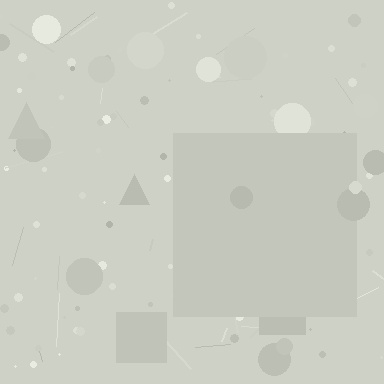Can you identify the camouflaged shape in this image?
The camouflaged shape is a square.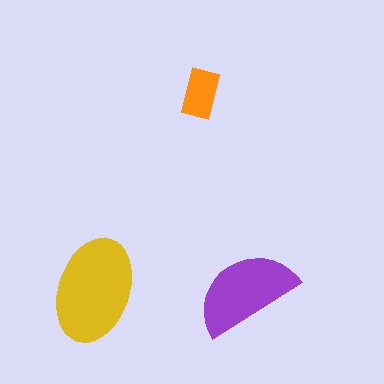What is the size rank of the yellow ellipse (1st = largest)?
1st.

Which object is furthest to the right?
The purple semicircle is rightmost.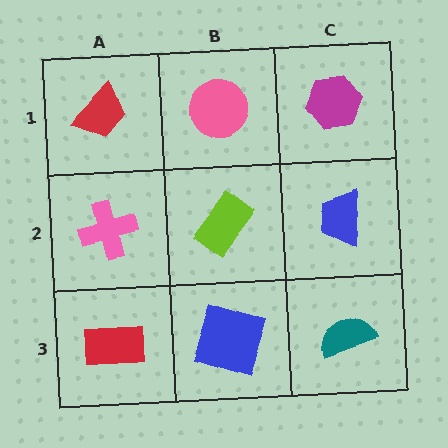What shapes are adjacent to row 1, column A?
A pink cross (row 2, column A), a pink circle (row 1, column B).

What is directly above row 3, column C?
A blue trapezoid.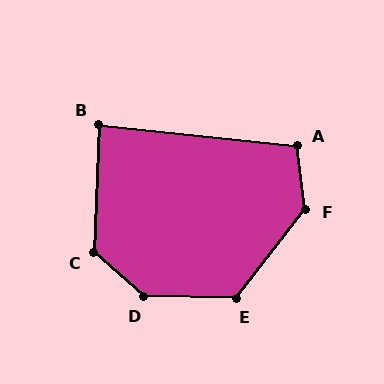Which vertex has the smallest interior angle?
B, at approximately 86 degrees.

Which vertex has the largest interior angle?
D, at approximately 139 degrees.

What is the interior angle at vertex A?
Approximately 104 degrees (obtuse).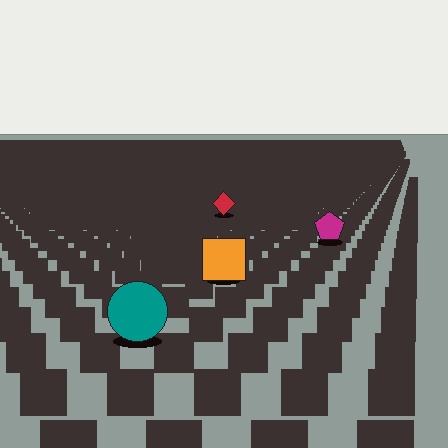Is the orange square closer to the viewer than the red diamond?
Yes. The orange square is closer — you can tell from the texture gradient: the ground texture is coarser near it.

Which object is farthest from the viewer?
The red diamond is farthest from the viewer. It appears smaller and the ground texture around it is denser.